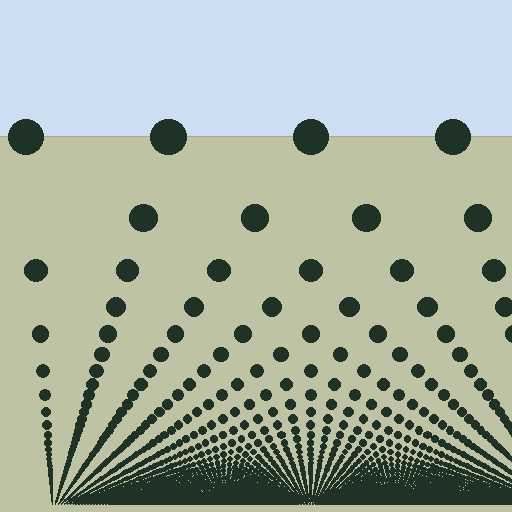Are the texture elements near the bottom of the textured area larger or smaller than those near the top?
Smaller. The gradient is inverted — elements near the bottom are smaller and denser.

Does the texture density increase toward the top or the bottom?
Density increases toward the bottom.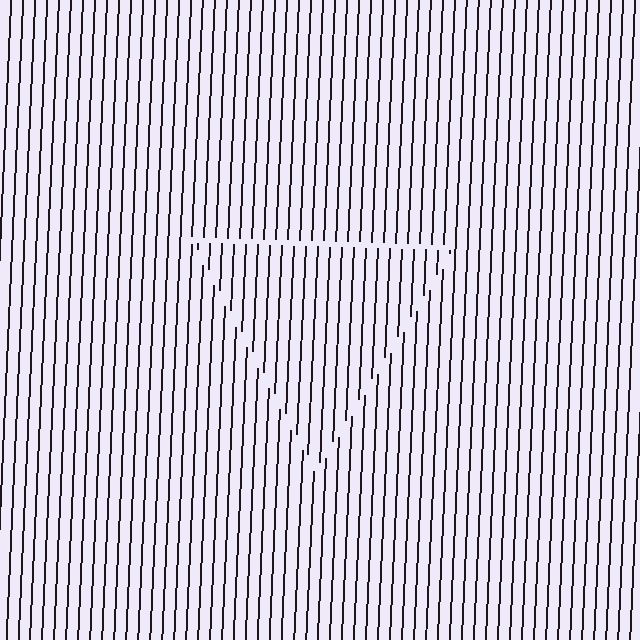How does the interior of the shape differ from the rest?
The interior of the shape contains the same grating, shifted by half a period — the contour is defined by the phase discontinuity where line-ends from the inner and outer gratings abut.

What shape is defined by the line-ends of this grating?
An illusory triangle. The interior of the shape contains the same grating, shifted by half a period — the contour is defined by the phase discontinuity where line-ends from the inner and outer gratings abut.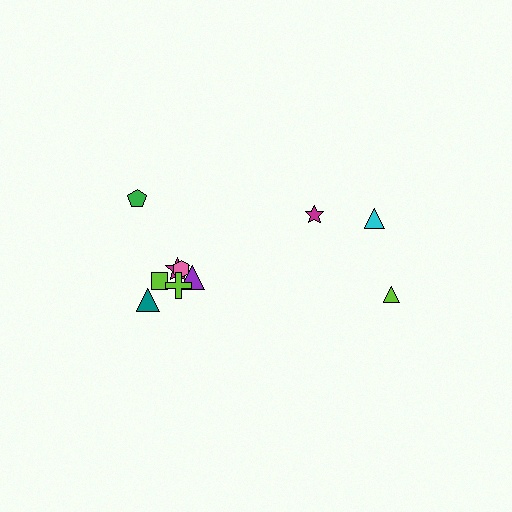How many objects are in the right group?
There are 3 objects.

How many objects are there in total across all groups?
There are 10 objects.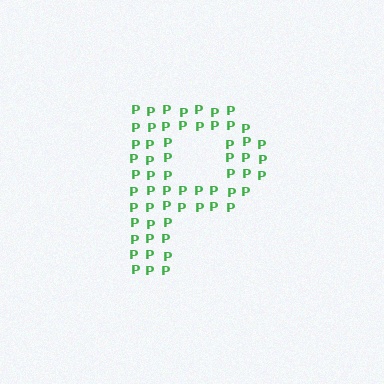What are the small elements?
The small elements are letter P's.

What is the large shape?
The large shape is the letter P.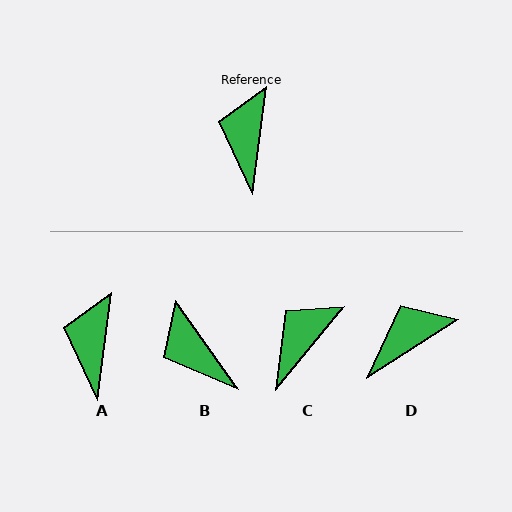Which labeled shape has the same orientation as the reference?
A.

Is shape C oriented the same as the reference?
No, it is off by about 32 degrees.